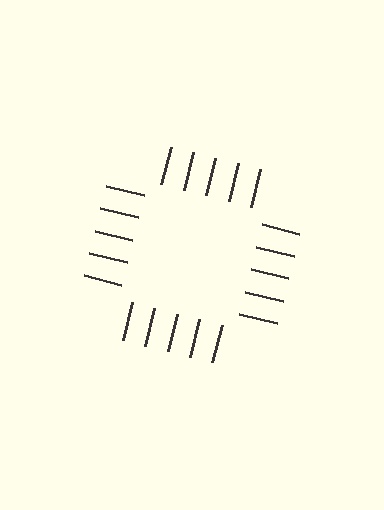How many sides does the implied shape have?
4 sides — the line-ends trace a square.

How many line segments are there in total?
20 — 5 along each of the 4 edges.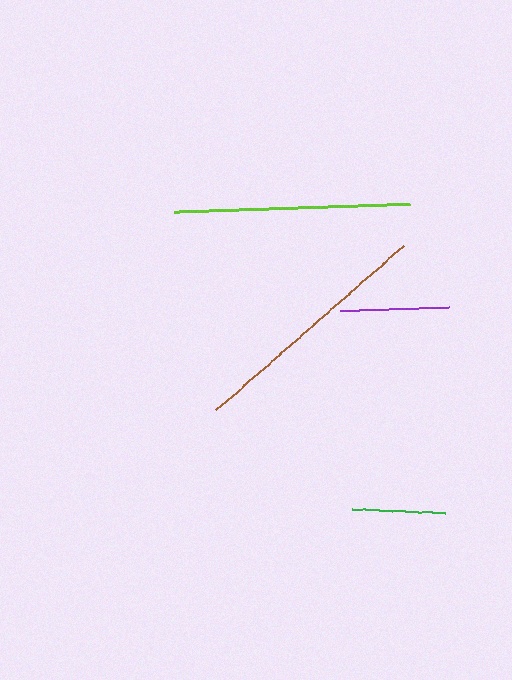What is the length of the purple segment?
The purple segment is approximately 109 pixels long.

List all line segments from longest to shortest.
From longest to shortest: brown, lime, purple, green.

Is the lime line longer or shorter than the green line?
The lime line is longer than the green line.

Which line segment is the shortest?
The green line is the shortest at approximately 93 pixels.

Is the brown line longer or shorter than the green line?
The brown line is longer than the green line.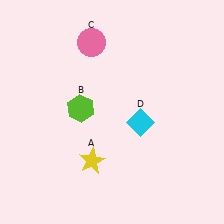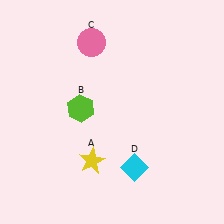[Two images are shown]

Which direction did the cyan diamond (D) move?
The cyan diamond (D) moved down.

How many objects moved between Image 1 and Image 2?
1 object moved between the two images.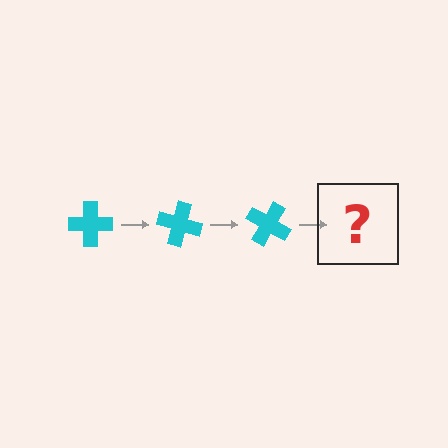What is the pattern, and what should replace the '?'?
The pattern is that the cross rotates 15 degrees each step. The '?' should be a cyan cross rotated 45 degrees.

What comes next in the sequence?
The next element should be a cyan cross rotated 45 degrees.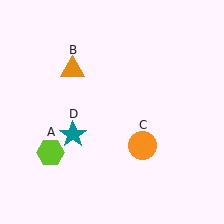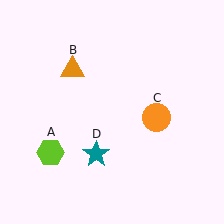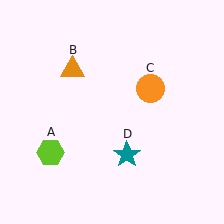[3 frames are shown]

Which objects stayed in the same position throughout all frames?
Lime hexagon (object A) and orange triangle (object B) remained stationary.